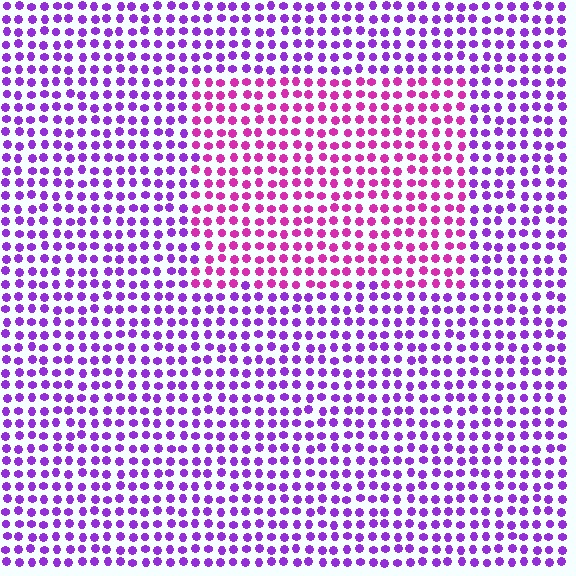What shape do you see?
I see a rectangle.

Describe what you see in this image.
The image is filled with small purple elements in a uniform arrangement. A rectangle-shaped region is visible where the elements are tinted to a slightly different hue, forming a subtle color boundary.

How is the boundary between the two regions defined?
The boundary is defined purely by a slight shift in hue (about 38 degrees). Spacing, size, and orientation are identical on both sides.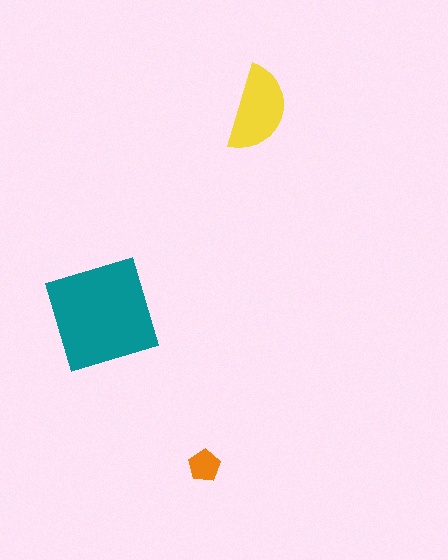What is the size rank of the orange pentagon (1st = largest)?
3rd.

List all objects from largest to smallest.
The teal diamond, the yellow semicircle, the orange pentagon.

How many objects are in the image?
There are 3 objects in the image.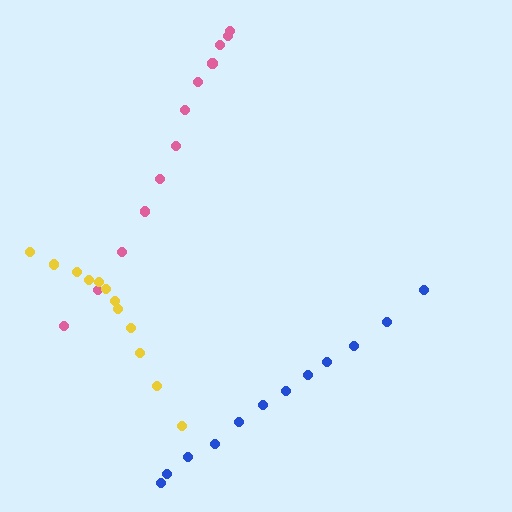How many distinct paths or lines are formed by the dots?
There are 3 distinct paths.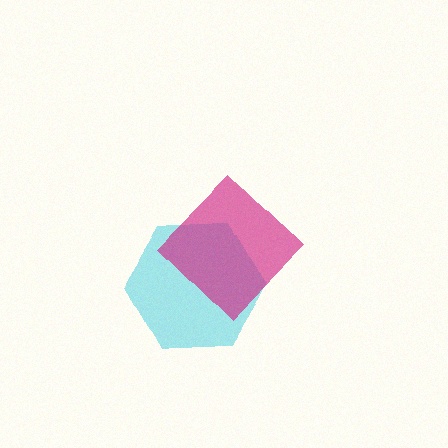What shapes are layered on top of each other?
The layered shapes are: a cyan hexagon, a magenta diamond.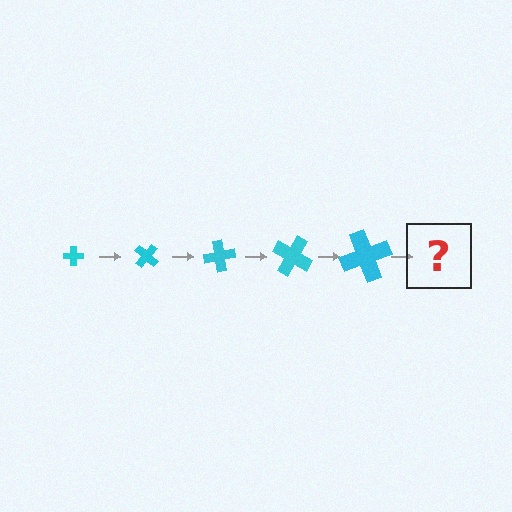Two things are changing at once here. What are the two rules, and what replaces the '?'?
The two rules are that the cross grows larger each step and it rotates 40 degrees each step. The '?' should be a cross, larger than the previous one and rotated 200 degrees from the start.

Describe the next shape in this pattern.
It should be a cross, larger than the previous one and rotated 200 degrees from the start.